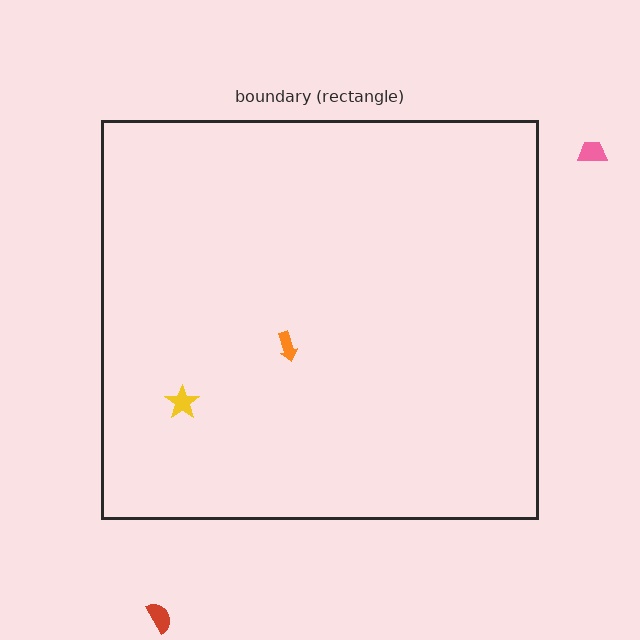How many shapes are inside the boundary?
2 inside, 2 outside.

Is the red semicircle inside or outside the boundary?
Outside.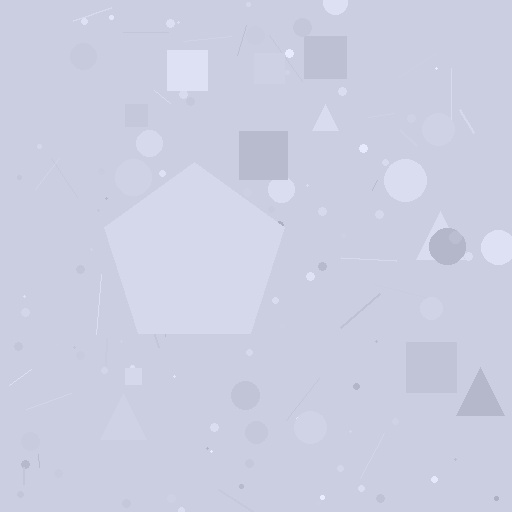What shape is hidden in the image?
A pentagon is hidden in the image.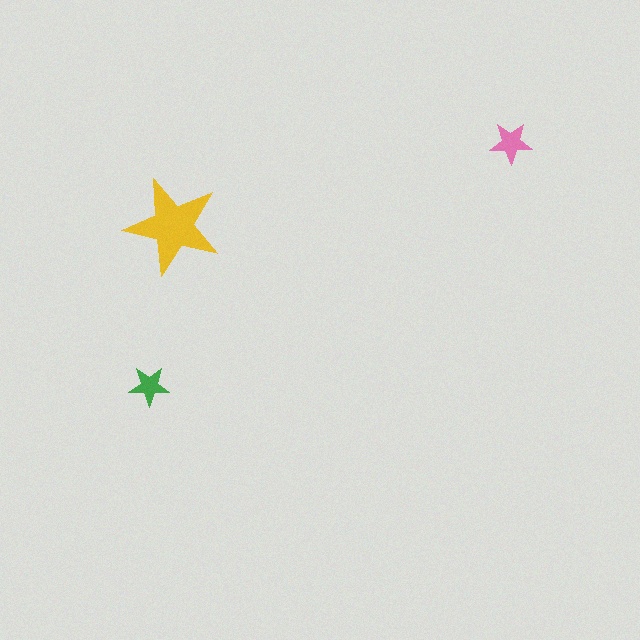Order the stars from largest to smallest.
the yellow one, the pink one, the green one.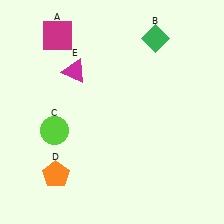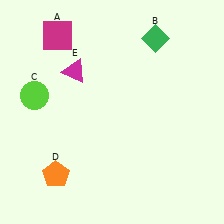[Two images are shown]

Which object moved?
The lime circle (C) moved up.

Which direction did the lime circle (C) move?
The lime circle (C) moved up.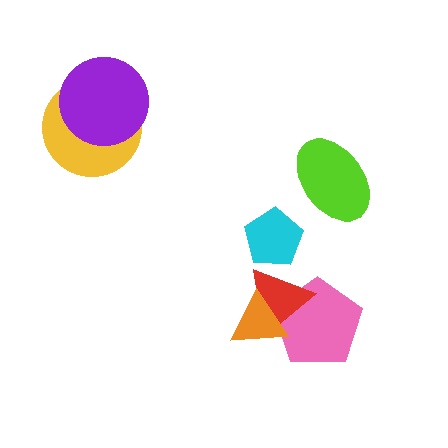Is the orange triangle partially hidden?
No, no other shape covers it.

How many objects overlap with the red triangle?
3 objects overlap with the red triangle.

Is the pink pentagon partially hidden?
Yes, it is partially covered by another shape.